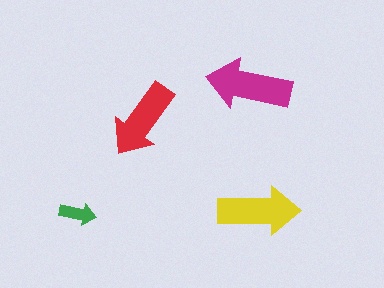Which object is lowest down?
The green arrow is bottommost.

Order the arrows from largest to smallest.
the magenta one, the yellow one, the red one, the green one.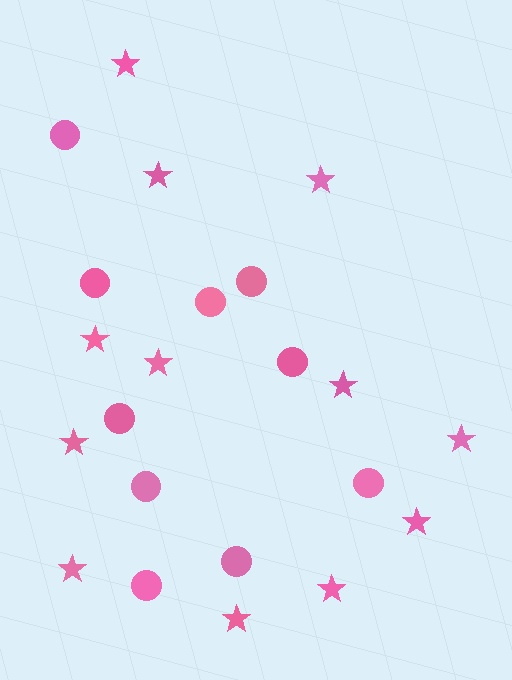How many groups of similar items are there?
There are 2 groups: one group of circles (10) and one group of stars (12).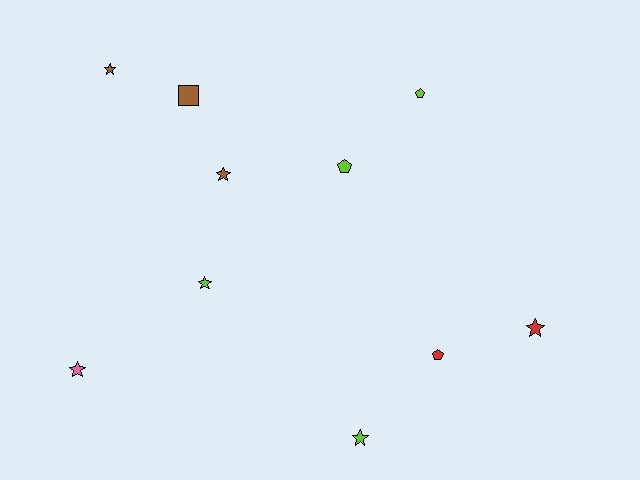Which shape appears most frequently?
Star, with 6 objects.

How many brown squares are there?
There is 1 brown square.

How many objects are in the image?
There are 10 objects.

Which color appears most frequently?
Lime, with 4 objects.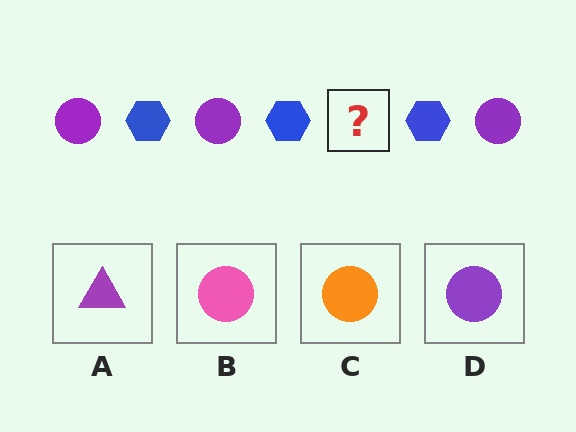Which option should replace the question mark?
Option D.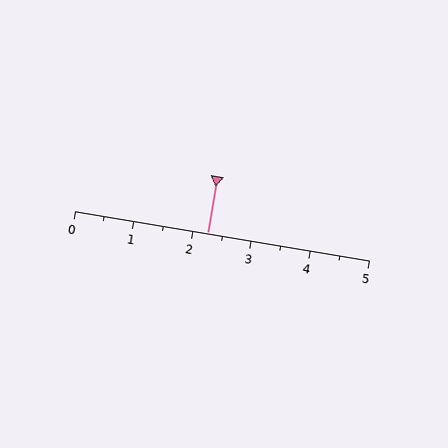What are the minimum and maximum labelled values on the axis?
The axis runs from 0 to 5.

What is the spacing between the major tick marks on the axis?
The major ticks are spaced 1 apart.